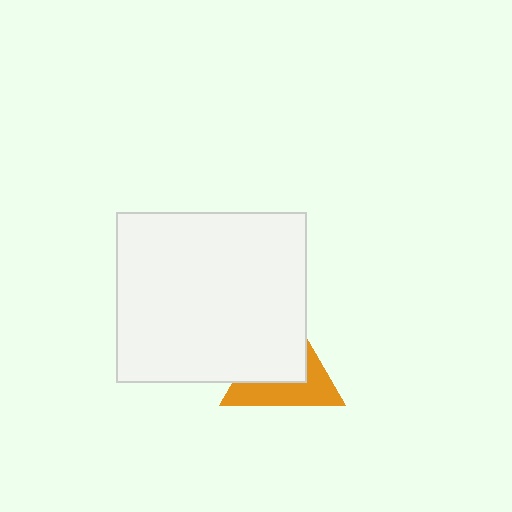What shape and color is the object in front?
The object in front is a white rectangle.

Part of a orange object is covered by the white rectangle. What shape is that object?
It is a triangle.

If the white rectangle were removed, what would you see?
You would see the complete orange triangle.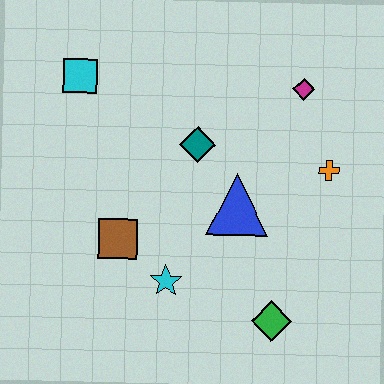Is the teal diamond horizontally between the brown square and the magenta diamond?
Yes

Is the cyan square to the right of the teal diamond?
No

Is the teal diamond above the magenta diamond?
No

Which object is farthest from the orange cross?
The cyan square is farthest from the orange cross.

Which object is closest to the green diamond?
The cyan star is closest to the green diamond.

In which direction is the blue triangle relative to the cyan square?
The blue triangle is to the right of the cyan square.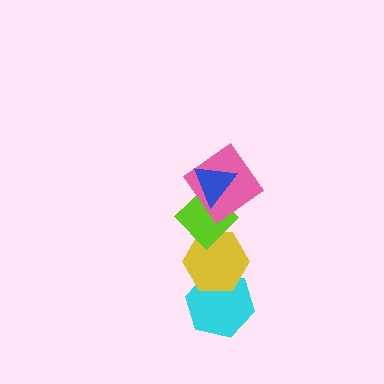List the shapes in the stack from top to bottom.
From top to bottom: the blue triangle, the pink diamond, the lime diamond, the yellow hexagon, the cyan hexagon.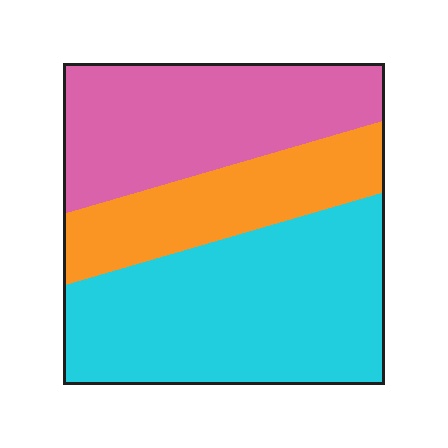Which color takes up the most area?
Cyan, at roughly 45%.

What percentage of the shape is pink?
Pink covers roughly 30% of the shape.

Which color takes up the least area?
Orange, at roughly 20%.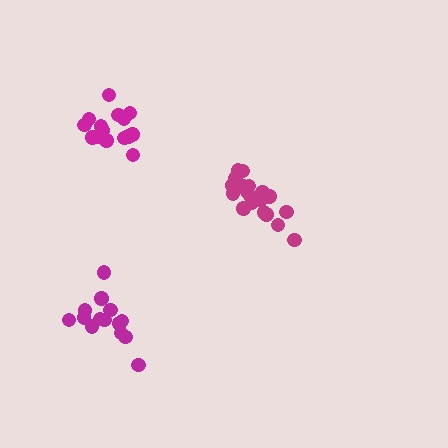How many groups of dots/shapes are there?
There are 3 groups.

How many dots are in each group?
Group 1: 20 dots, Group 2: 14 dots, Group 3: 15 dots (49 total).